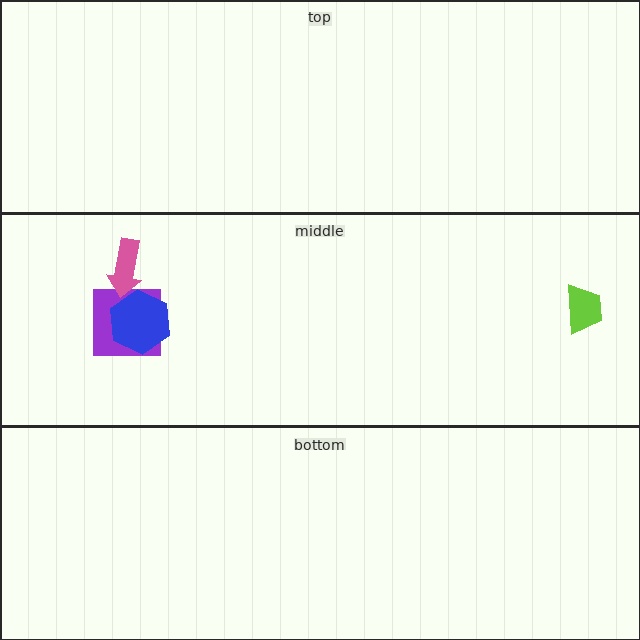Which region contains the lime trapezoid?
The middle region.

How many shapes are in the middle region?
4.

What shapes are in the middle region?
The purple square, the blue hexagon, the lime trapezoid, the pink arrow.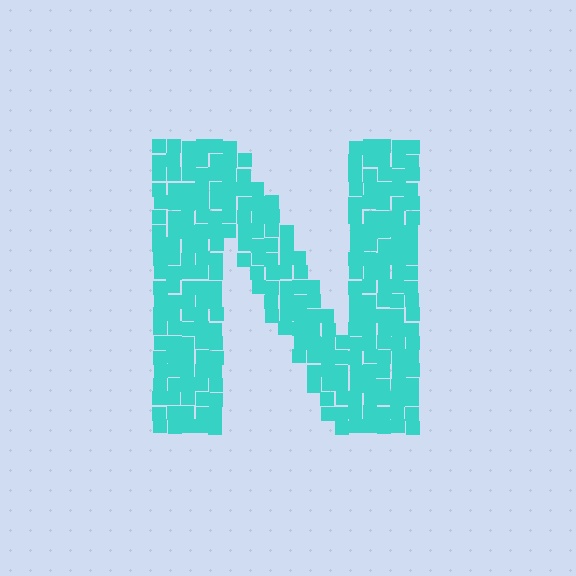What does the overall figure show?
The overall figure shows the letter N.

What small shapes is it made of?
It is made of small squares.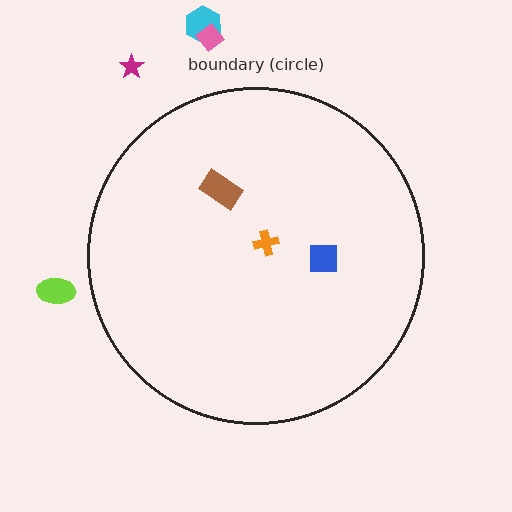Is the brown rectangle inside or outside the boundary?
Inside.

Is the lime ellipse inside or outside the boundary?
Outside.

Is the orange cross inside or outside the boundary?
Inside.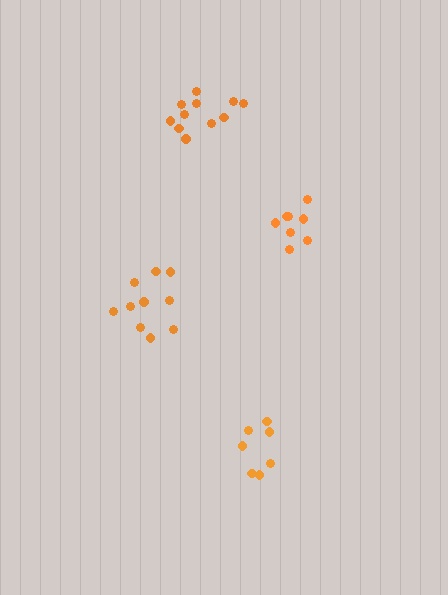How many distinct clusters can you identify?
There are 4 distinct clusters.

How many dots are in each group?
Group 1: 11 dots, Group 2: 10 dots, Group 3: 7 dots, Group 4: 8 dots (36 total).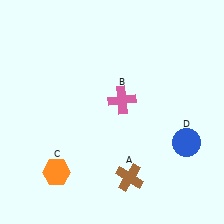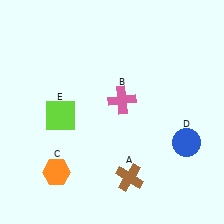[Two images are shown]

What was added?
A lime square (E) was added in Image 2.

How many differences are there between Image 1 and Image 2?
There is 1 difference between the two images.